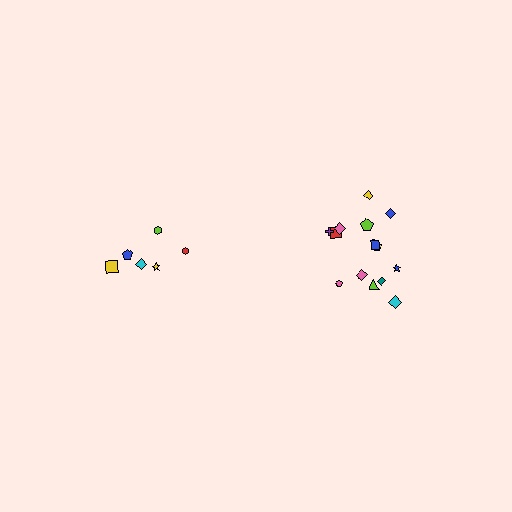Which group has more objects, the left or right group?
The right group.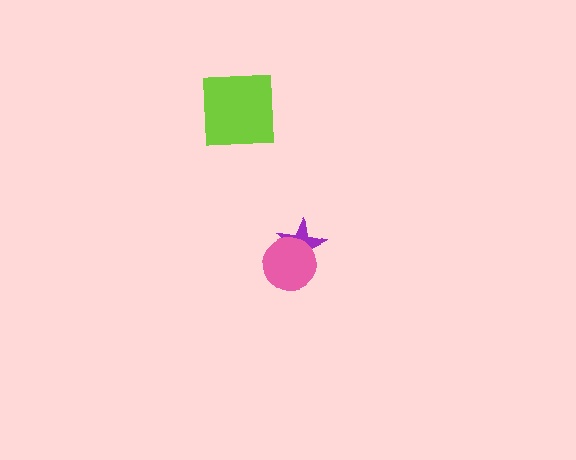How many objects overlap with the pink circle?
1 object overlaps with the pink circle.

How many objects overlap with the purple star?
1 object overlaps with the purple star.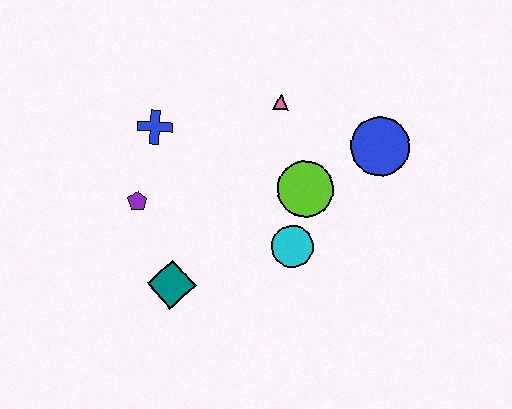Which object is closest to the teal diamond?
The purple pentagon is closest to the teal diamond.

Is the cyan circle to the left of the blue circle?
Yes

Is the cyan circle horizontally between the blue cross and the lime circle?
Yes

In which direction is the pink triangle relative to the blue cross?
The pink triangle is to the right of the blue cross.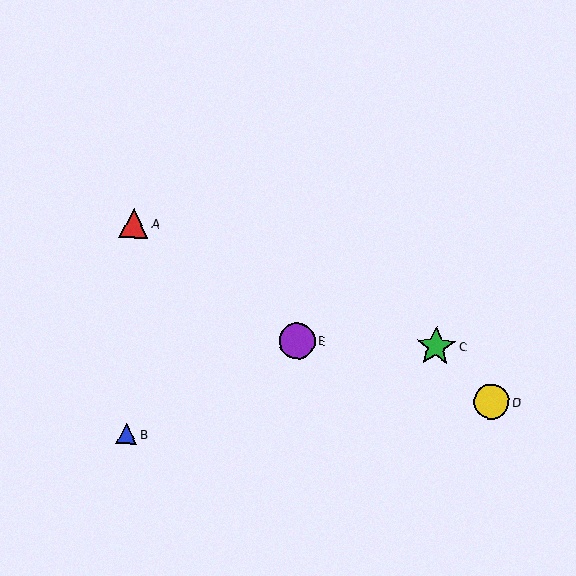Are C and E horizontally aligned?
Yes, both are at y≈346.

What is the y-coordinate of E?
Object E is at y≈341.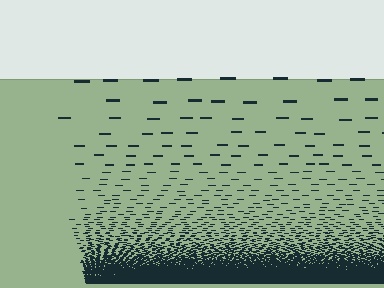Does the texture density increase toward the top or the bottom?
Density increases toward the bottom.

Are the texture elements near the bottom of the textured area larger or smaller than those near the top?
Smaller. The gradient is inverted — elements near the bottom are smaller and denser.